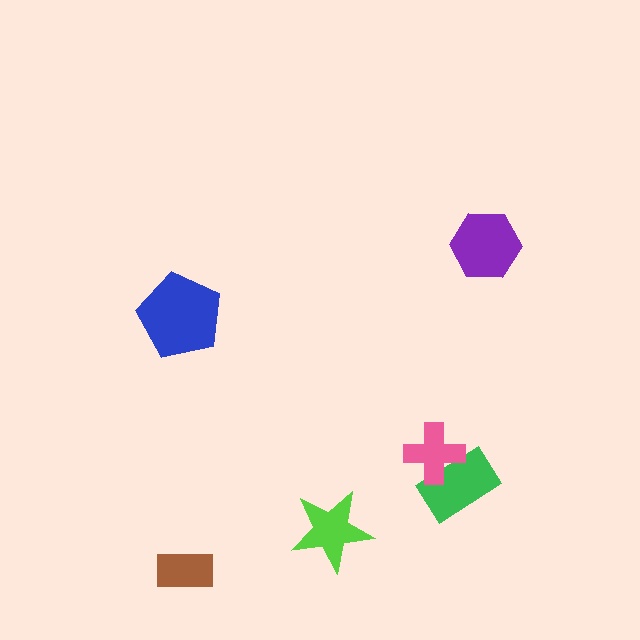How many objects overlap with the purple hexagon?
0 objects overlap with the purple hexagon.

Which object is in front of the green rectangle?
The pink cross is in front of the green rectangle.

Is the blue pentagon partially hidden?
No, no other shape covers it.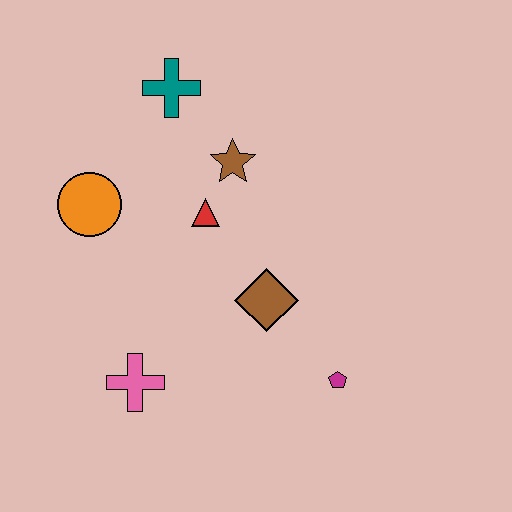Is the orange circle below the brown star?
Yes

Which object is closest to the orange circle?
The red triangle is closest to the orange circle.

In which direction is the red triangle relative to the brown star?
The red triangle is below the brown star.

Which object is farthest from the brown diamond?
The teal cross is farthest from the brown diamond.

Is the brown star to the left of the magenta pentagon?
Yes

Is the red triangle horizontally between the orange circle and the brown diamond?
Yes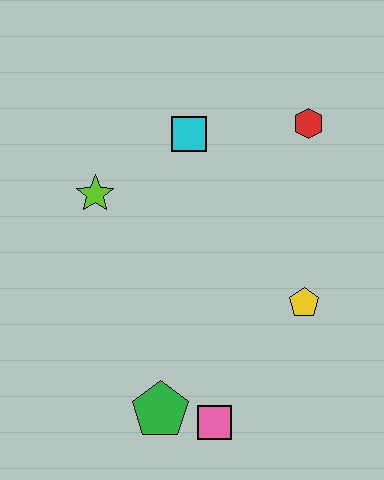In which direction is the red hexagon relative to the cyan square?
The red hexagon is to the right of the cyan square.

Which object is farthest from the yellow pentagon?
The lime star is farthest from the yellow pentagon.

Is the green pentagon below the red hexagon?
Yes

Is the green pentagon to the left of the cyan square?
Yes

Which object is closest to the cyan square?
The lime star is closest to the cyan square.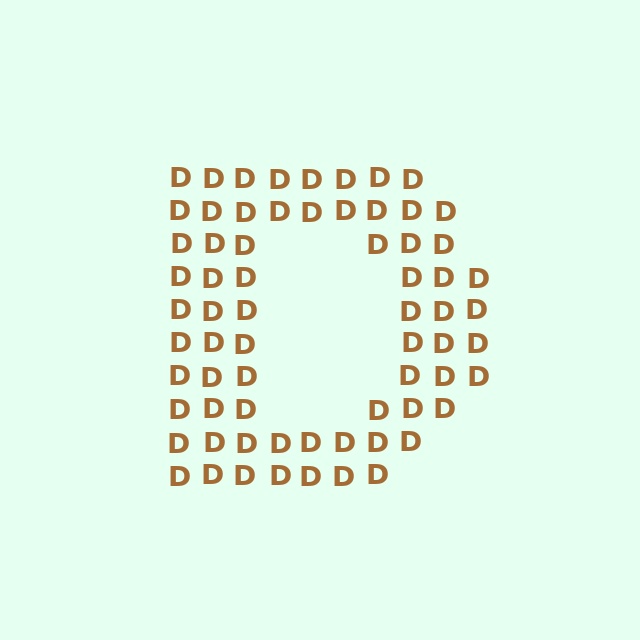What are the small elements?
The small elements are letter D's.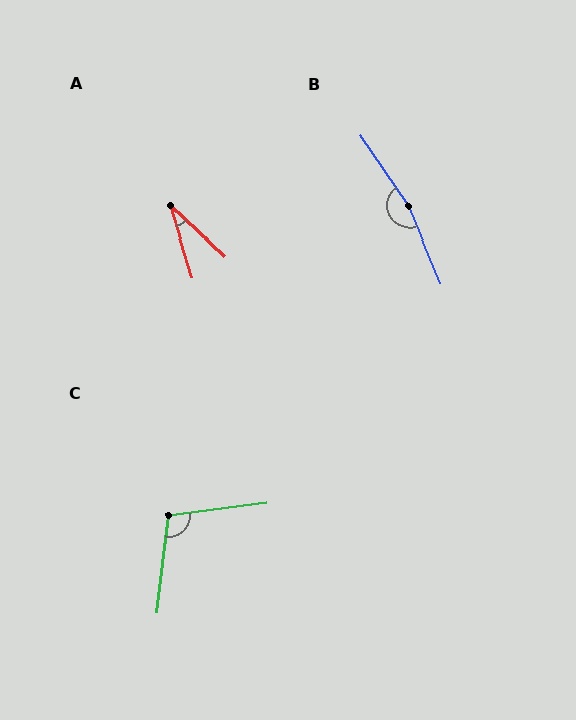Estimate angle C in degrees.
Approximately 104 degrees.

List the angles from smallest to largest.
A (30°), C (104°), B (169°).